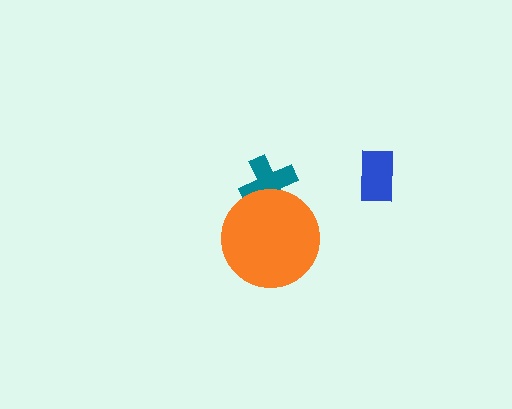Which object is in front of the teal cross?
The orange circle is in front of the teal cross.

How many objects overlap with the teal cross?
1 object overlaps with the teal cross.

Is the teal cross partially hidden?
Yes, it is partially covered by another shape.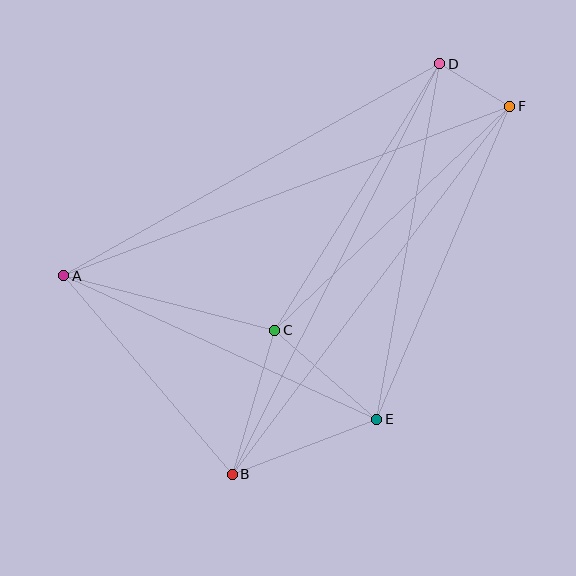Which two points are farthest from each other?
Points A and F are farthest from each other.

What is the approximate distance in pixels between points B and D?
The distance between B and D is approximately 460 pixels.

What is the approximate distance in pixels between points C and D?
The distance between C and D is approximately 314 pixels.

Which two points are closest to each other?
Points D and F are closest to each other.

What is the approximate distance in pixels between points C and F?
The distance between C and F is approximately 324 pixels.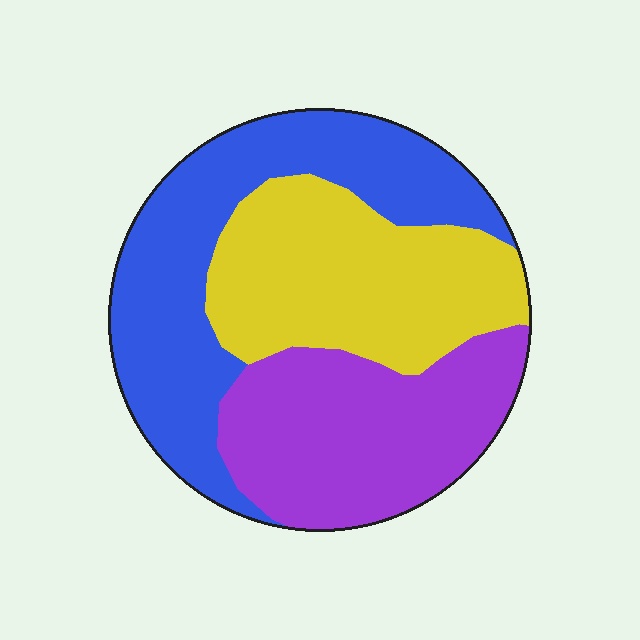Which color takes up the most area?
Blue, at roughly 35%.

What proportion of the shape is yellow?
Yellow covers about 30% of the shape.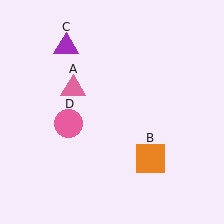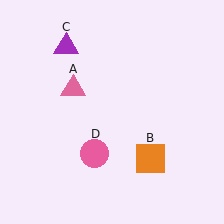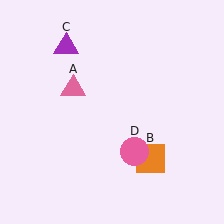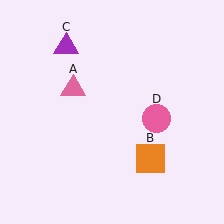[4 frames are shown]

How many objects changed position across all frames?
1 object changed position: pink circle (object D).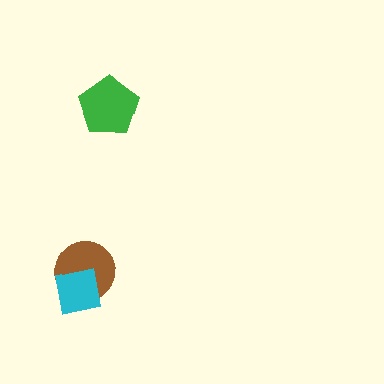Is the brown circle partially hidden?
Yes, it is partially covered by another shape.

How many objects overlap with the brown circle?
1 object overlaps with the brown circle.